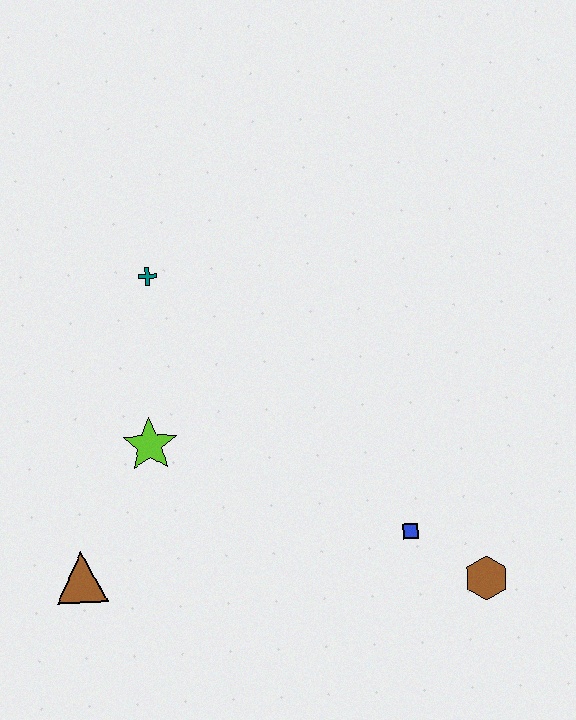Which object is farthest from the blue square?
The teal cross is farthest from the blue square.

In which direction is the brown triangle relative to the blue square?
The brown triangle is to the left of the blue square.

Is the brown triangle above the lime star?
No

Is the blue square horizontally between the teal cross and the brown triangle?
No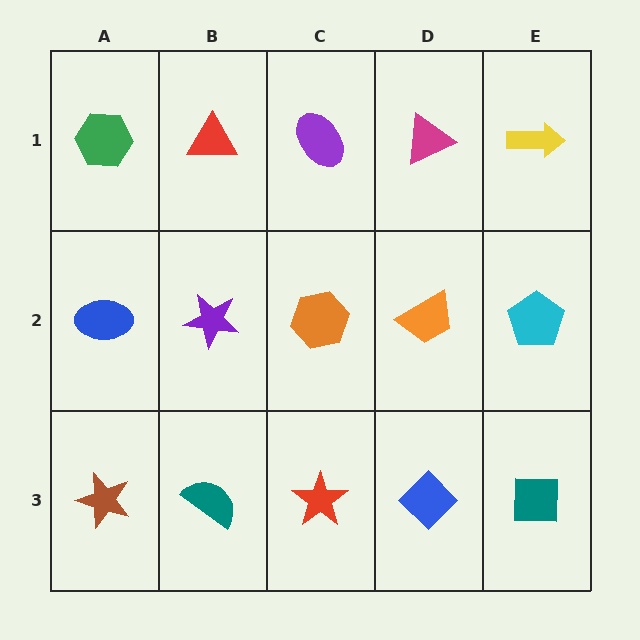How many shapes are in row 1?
5 shapes.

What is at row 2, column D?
An orange trapezoid.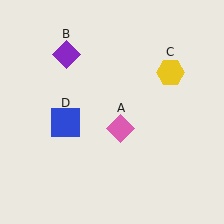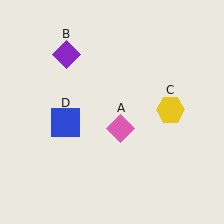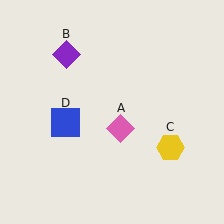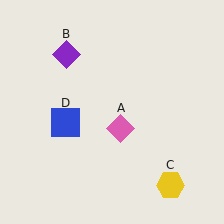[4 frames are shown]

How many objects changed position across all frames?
1 object changed position: yellow hexagon (object C).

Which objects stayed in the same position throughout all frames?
Pink diamond (object A) and purple diamond (object B) and blue square (object D) remained stationary.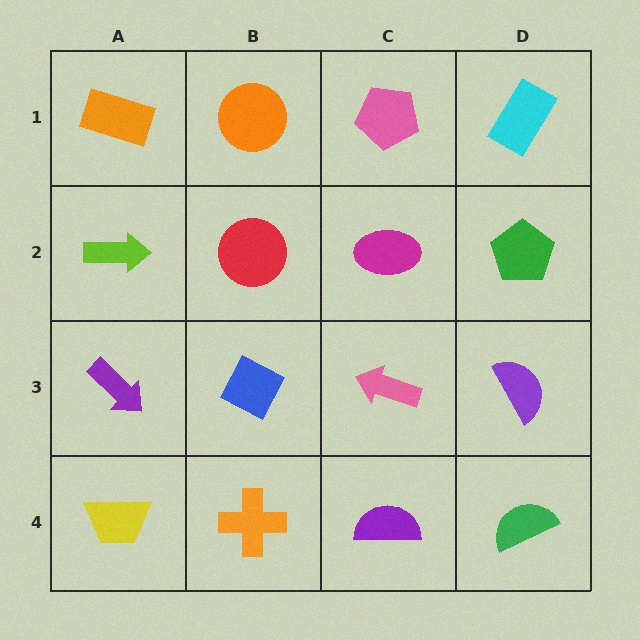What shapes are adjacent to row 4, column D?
A purple semicircle (row 3, column D), a purple semicircle (row 4, column C).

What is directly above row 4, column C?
A pink arrow.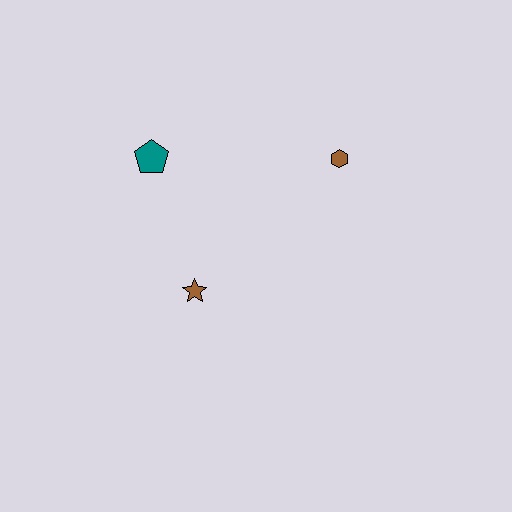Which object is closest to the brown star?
The teal pentagon is closest to the brown star.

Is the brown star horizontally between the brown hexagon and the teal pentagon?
Yes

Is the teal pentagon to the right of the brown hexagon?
No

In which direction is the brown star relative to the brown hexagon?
The brown star is to the left of the brown hexagon.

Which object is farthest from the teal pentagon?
The brown hexagon is farthest from the teal pentagon.